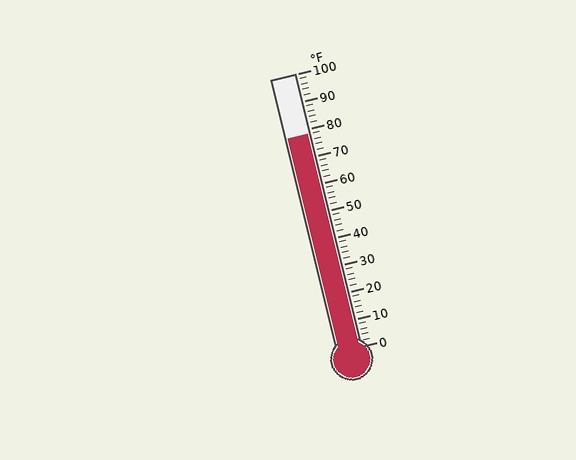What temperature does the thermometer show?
The thermometer shows approximately 78°F.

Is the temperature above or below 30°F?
The temperature is above 30°F.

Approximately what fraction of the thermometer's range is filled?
The thermometer is filled to approximately 80% of its range.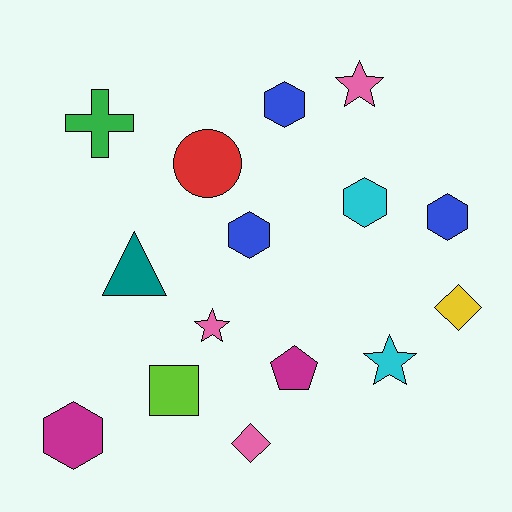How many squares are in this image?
There is 1 square.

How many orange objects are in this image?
There are no orange objects.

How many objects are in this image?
There are 15 objects.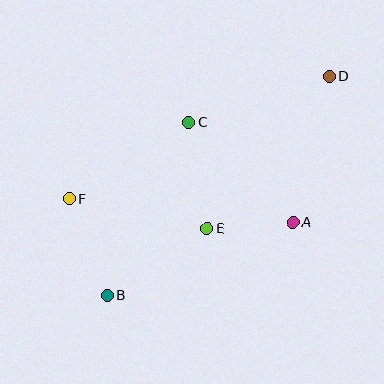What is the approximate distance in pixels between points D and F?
The distance between D and F is approximately 287 pixels.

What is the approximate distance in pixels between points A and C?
The distance between A and C is approximately 144 pixels.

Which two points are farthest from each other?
Points B and D are farthest from each other.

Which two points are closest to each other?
Points A and E are closest to each other.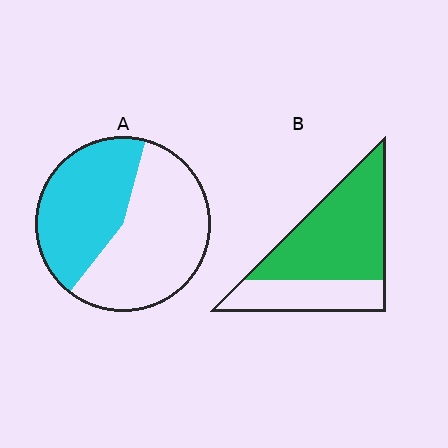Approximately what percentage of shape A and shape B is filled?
A is approximately 45% and B is approximately 65%.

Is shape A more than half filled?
No.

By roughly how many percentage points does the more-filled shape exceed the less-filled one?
By roughly 25 percentage points (B over A).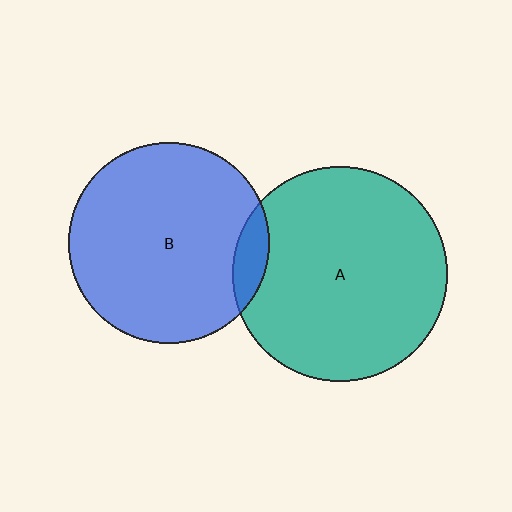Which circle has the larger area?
Circle A (teal).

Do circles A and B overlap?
Yes.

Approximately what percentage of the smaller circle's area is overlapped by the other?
Approximately 10%.